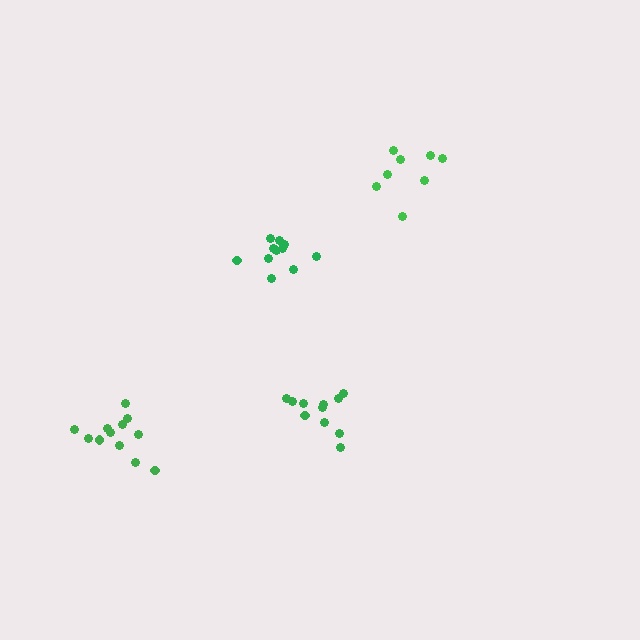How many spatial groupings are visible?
There are 4 spatial groupings.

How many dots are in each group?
Group 1: 12 dots, Group 2: 11 dots, Group 3: 8 dots, Group 4: 11 dots (42 total).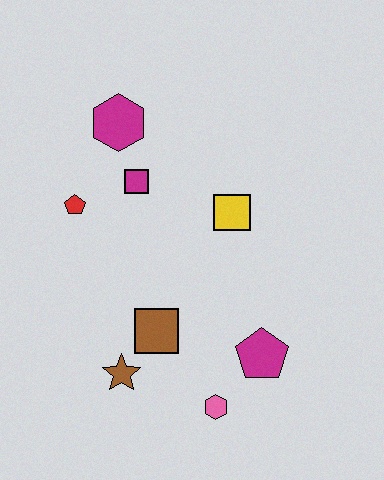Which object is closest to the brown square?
The brown star is closest to the brown square.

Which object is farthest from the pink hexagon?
The magenta hexagon is farthest from the pink hexagon.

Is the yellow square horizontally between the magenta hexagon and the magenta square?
No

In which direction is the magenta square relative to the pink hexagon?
The magenta square is above the pink hexagon.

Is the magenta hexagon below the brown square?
No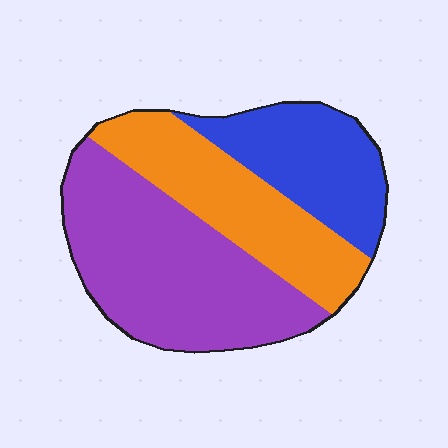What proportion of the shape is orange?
Orange takes up between a quarter and a half of the shape.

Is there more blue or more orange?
Orange.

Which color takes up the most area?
Purple, at roughly 45%.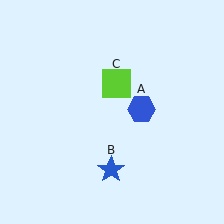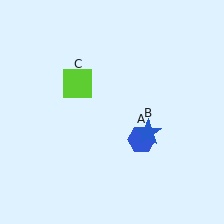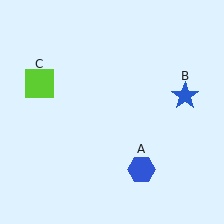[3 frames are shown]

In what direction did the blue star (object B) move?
The blue star (object B) moved up and to the right.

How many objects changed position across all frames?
3 objects changed position: blue hexagon (object A), blue star (object B), lime square (object C).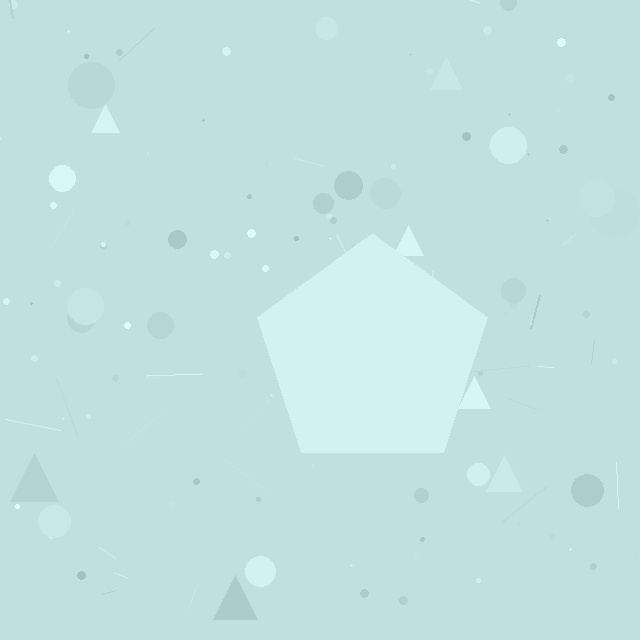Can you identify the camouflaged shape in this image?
The camouflaged shape is a pentagon.